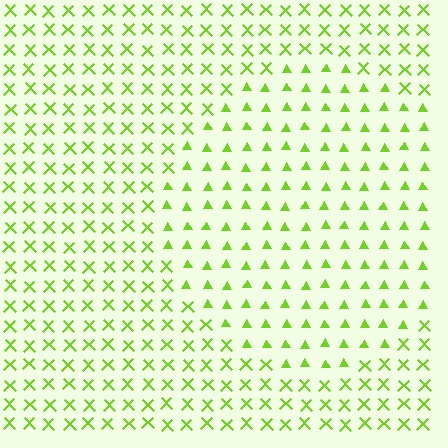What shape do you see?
I see a circle.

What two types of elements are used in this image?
The image uses triangles inside the circle region and X marks outside it.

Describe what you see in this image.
The image is filled with small lime elements arranged in a uniform grid. A circle-shaped region contains triangles, while the surrounding area contains X marks. The boundary is defined purely by the change in element shape.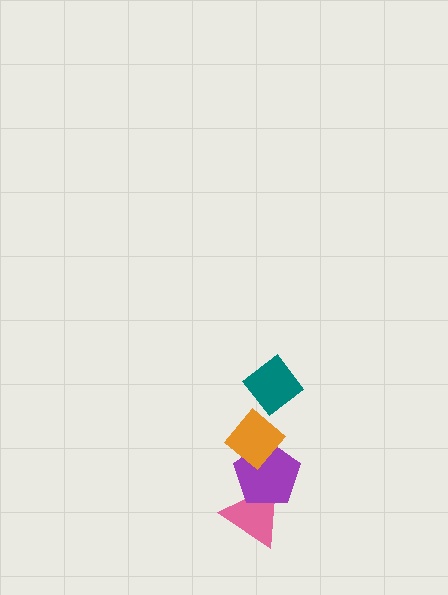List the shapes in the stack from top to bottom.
From top to bottom: the teal diamond, the orange diamond, the purple pentagon, the pink triangle.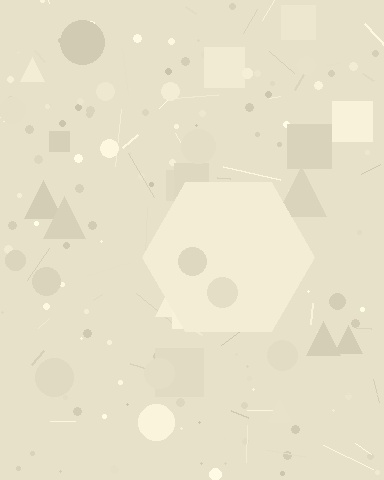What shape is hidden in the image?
A hexagon is hidden in the image.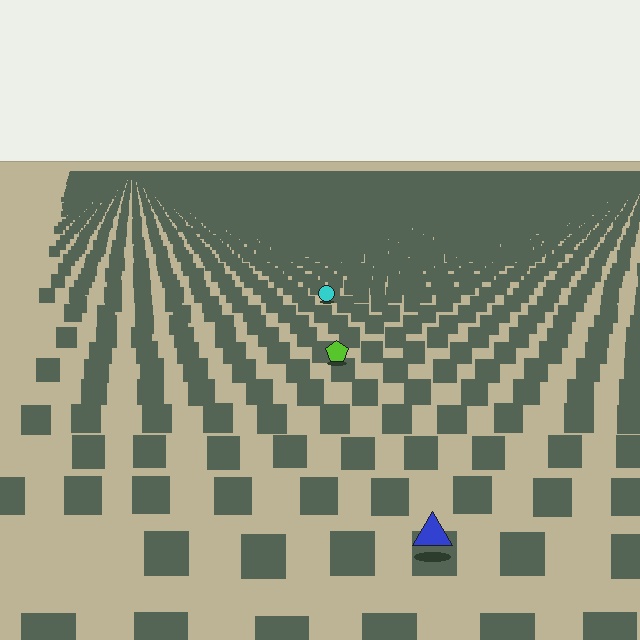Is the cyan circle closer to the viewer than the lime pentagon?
No. The lime pentagon is closer — you can tell from the texture gradient: the ground texture is coarser near it.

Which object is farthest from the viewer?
The cyan circle is farthest from the viewer. It appears smaller and the ground texture around it is denser.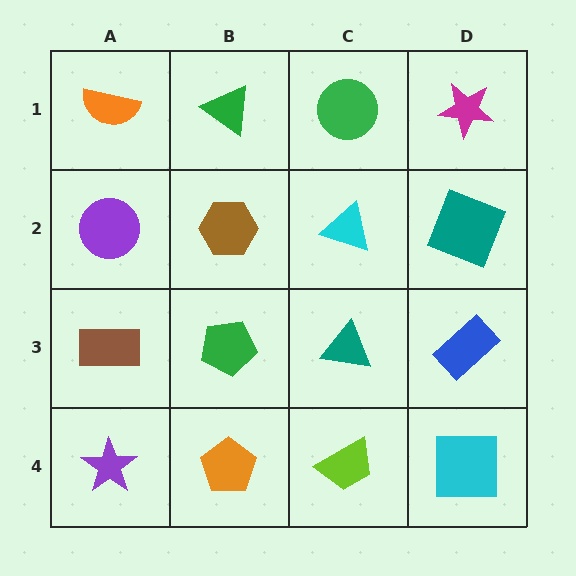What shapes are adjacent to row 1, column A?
A purple circle (row 2, column A), a green triangle (row 1, column B).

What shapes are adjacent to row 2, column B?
A green triangle (row 1, column B), a green pentagon (row 3, column B), a purple circle (row 2, column A), a cyan triangle (row 2, column C).